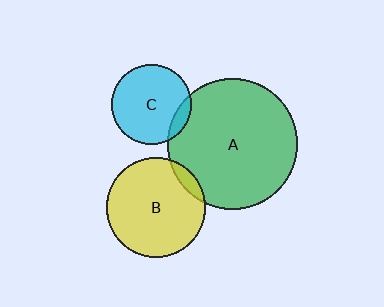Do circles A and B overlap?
Yes.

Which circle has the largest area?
Circle A (green).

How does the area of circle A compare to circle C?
Approximately 2.6 times.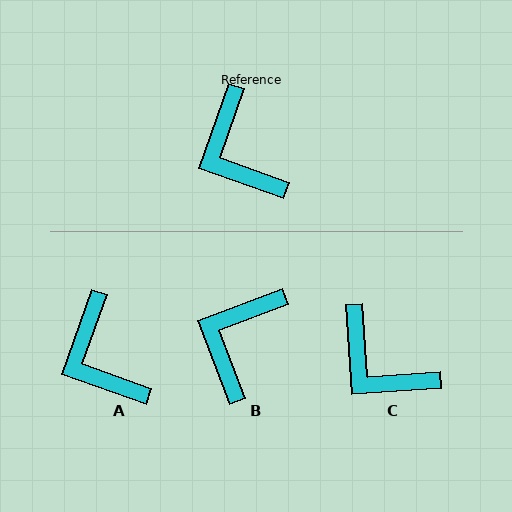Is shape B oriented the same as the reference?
No, it is off by about 50 degrees.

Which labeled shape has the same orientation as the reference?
A.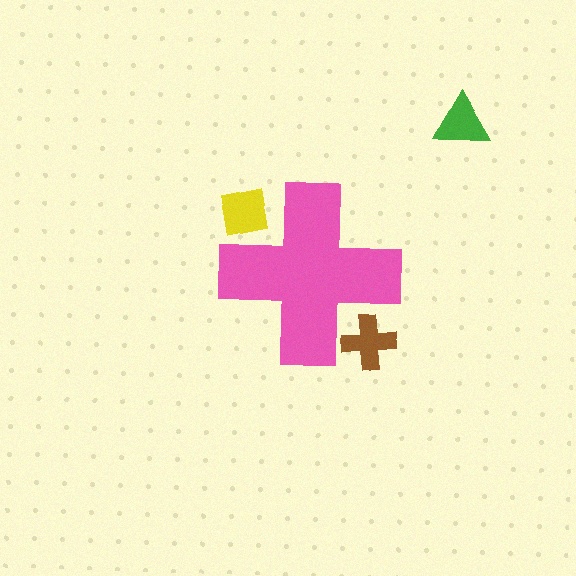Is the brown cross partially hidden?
Yes, the brown cross is partially hidden behind the pink cross.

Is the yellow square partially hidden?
Yes, the yellow square is partially hidden behind the pink cross.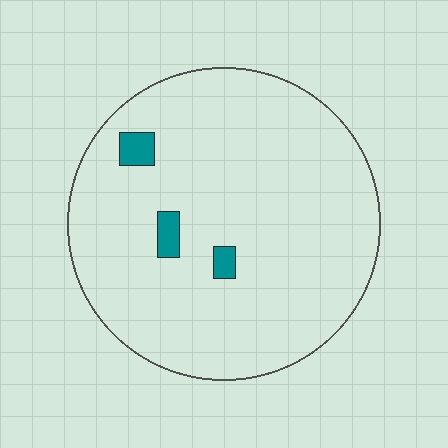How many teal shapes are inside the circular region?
3.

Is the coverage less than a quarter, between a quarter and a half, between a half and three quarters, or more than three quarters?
Less than a quarter.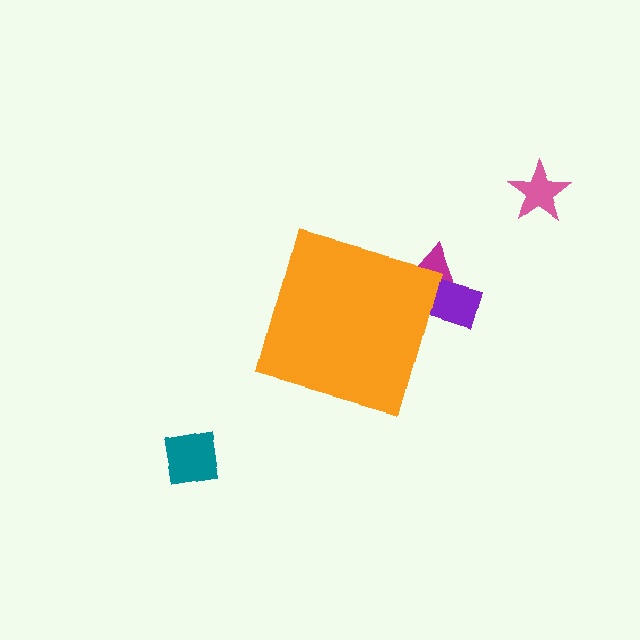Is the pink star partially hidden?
No, the pink star is fully visible.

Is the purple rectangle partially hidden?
Yes, the purple rectangle is partially hidden behind the orange diamond.